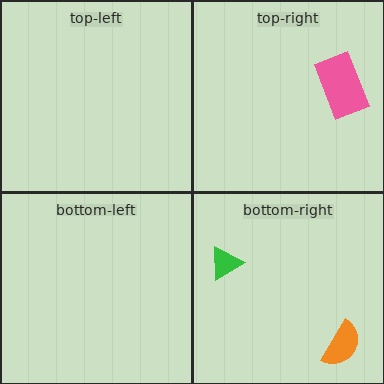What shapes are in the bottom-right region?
The orange semicircle, the green triangle.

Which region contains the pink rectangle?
The top-right region.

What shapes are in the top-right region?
The pink rectangle.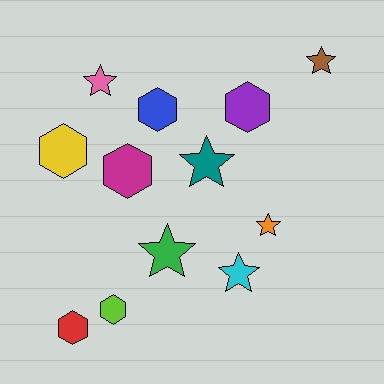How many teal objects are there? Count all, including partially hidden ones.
There is 1 teal object.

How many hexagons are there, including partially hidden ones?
There are 6 hexagons.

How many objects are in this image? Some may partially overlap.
There are 12 objects.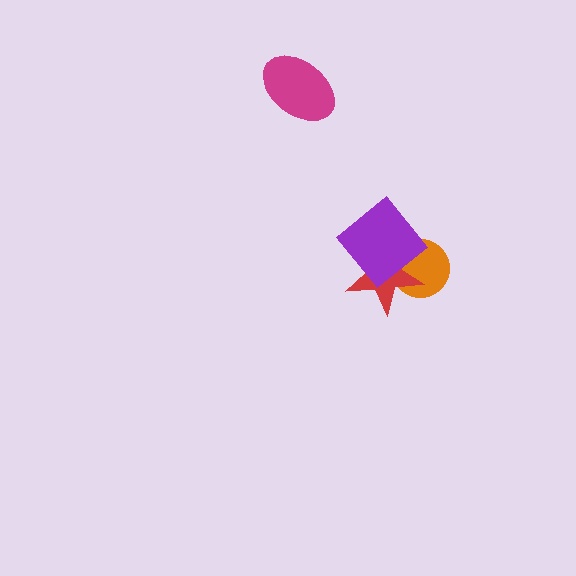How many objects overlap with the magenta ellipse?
0 objects overlap with the magenta ellipse.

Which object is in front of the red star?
The purple diamond is in front of the red star.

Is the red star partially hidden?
Yes, it is partially covered by another shape.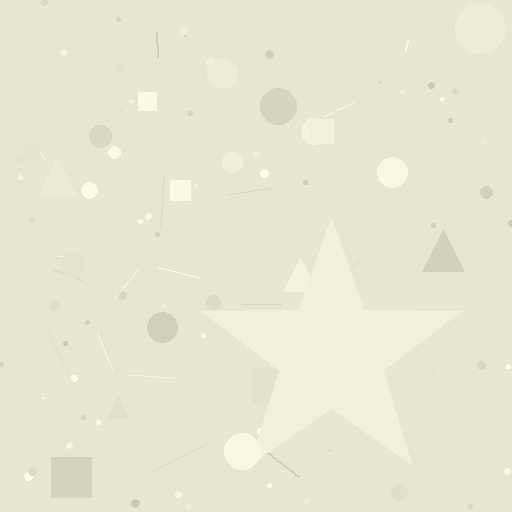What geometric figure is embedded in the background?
A star is embedded in the background.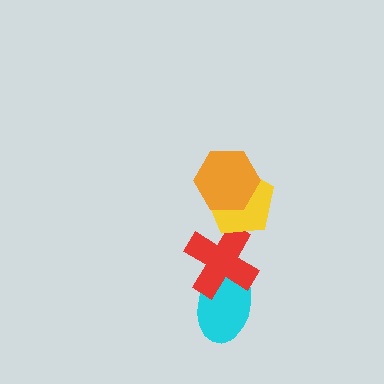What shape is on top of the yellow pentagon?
The orange hexagon is on top of the yellow pentagon.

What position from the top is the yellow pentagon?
The yellow pentagon is 2nd from the top.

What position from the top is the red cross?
The red cross is 3rd from the top.